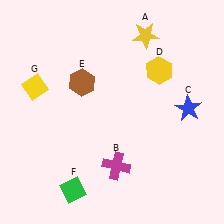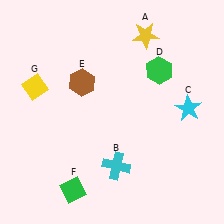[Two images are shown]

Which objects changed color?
B changed from magenta to cyan. C changed from blue to cyan. D changed from yellow to green.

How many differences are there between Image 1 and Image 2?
There are 3 differences between the two images.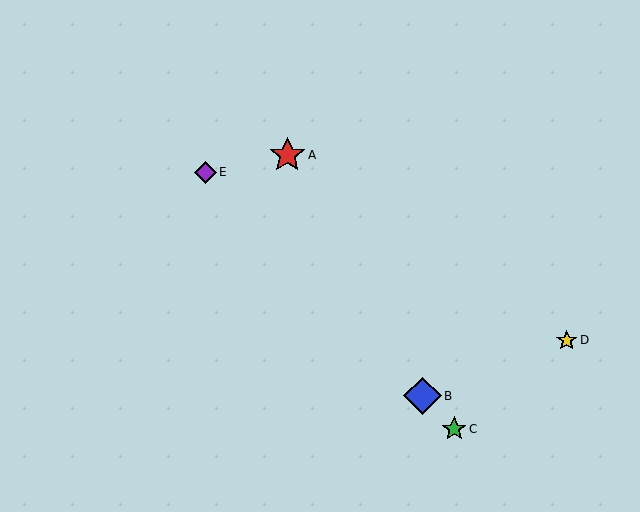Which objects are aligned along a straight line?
Objects B, C, E are aligned along a straight line.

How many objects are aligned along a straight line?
3 objects (B, C, E) are aligned along a straight line.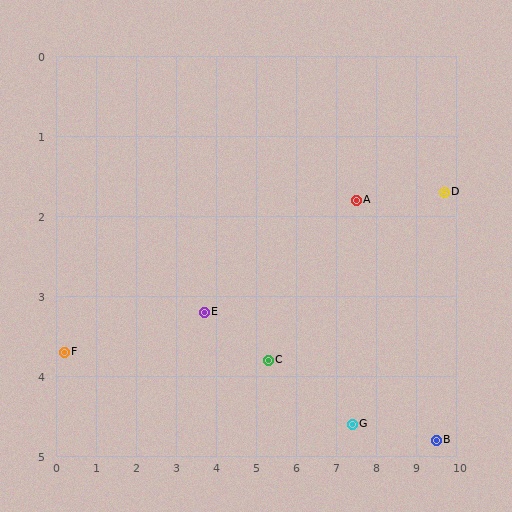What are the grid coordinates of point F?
Point F is at approximately (0.2, 3.7).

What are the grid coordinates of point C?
Point C is at approximately (5.3, 3.8).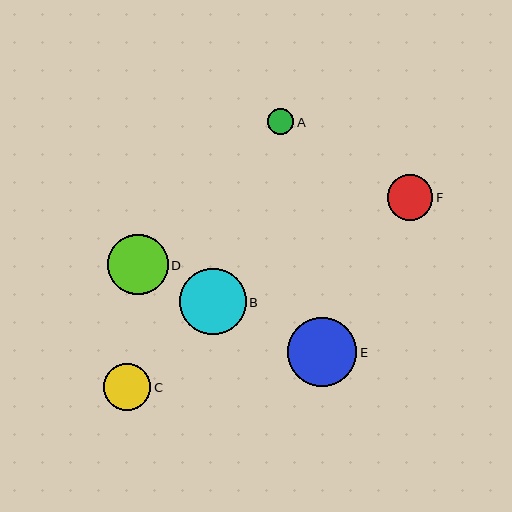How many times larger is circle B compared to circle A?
Circle B is approximately 2.5 times the size of circle A.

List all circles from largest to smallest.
From largest to smallest: E, B, D, C, F, A.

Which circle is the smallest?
Circle A is the smallest with a size of approximately 26 pixels.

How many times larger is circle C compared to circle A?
Circle C is approximately 1.8 times the size of circle A.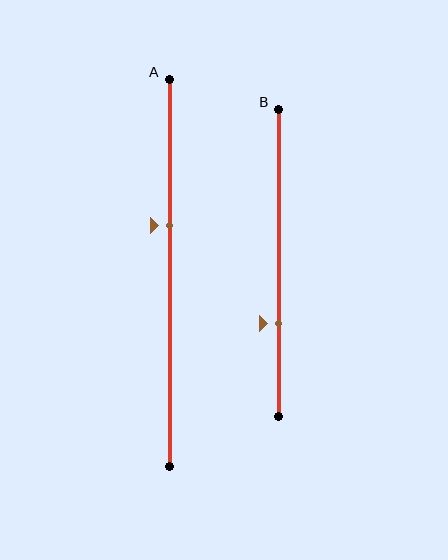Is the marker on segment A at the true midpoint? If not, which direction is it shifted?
No, the marker on segment A is shifted upward by about 12% of the segment length.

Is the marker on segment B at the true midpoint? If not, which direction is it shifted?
No, the marker on segment B is shifted downward by about 20% of the segment length.